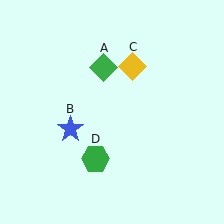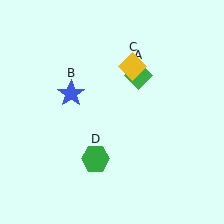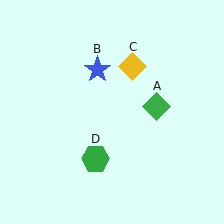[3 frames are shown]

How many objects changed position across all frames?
2 objects changed position: green diamond (object A), blue star (object B).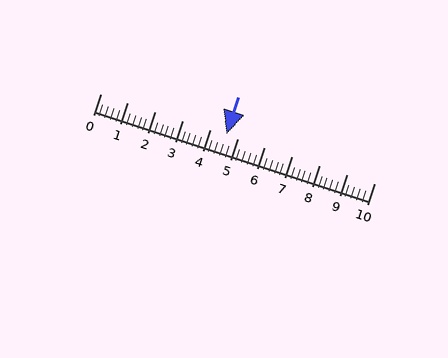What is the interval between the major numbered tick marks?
The major tick marks are spaced 1 units apart.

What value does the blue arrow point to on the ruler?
The blue arrow points to approximately 4.6.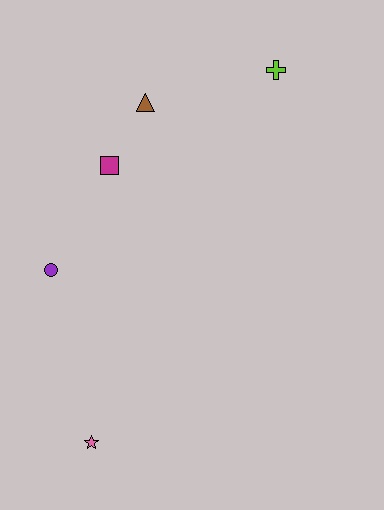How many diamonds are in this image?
There are no diamonds.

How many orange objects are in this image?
There are no orange objects.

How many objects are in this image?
There are 5 objects.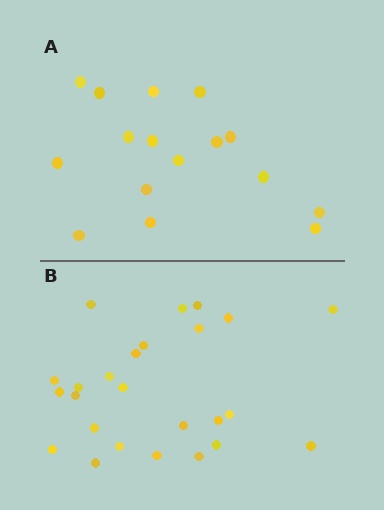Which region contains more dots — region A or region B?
Region B (the bottom region) has more dots.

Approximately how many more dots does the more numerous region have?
Region B has roughly 8 or so more dots than region A.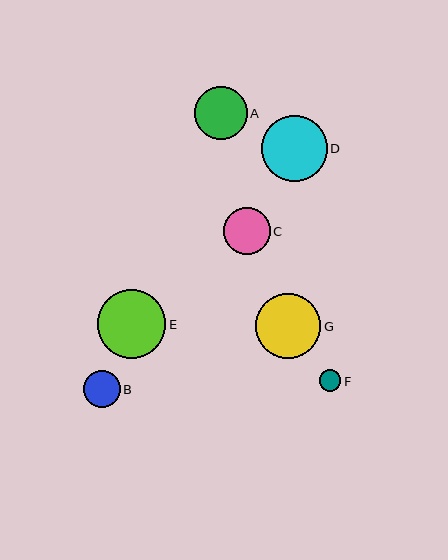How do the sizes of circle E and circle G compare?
Circle E and circle G are approximately the same size.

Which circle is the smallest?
Circle F is the smallest with a size of approximately 21 pixels.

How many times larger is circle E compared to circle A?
Circle E is approximately 1.3 times the size of circle A.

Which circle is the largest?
Circle E is the largest with a size of approximately 69 pixels.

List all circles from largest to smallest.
From largest to smallest: E, D, G, A, C, B, F.